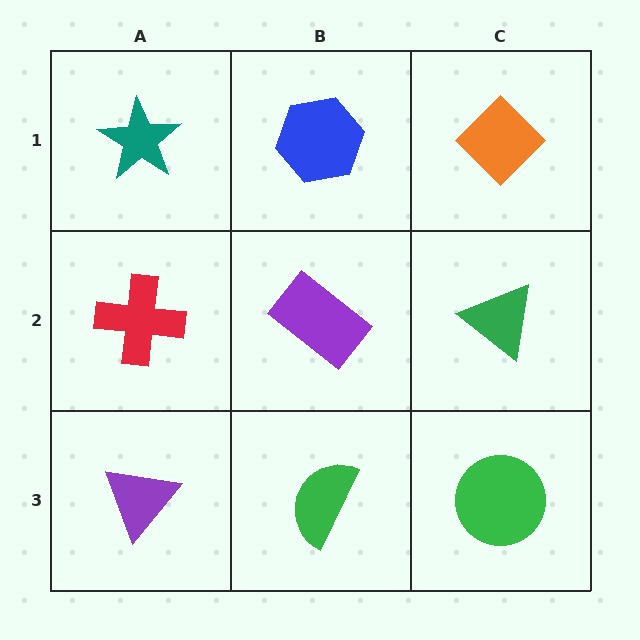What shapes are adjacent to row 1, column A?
A red cross (row 2, column A), a blue hexagon (row 1, column B).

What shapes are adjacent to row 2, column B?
A blue hexagon (row 1, column B), a green semicircle (row 3, column B), a red cross (row 2, column A), a green triangle (row 2, column C).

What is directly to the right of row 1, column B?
An orange diamond.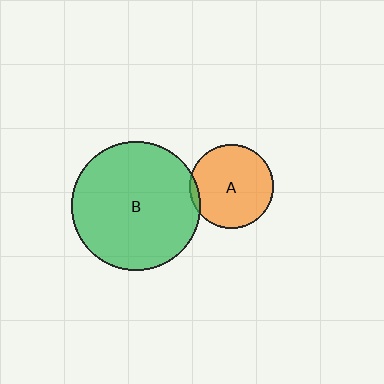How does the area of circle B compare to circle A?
Approximately 2.4 times.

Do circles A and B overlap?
Yes.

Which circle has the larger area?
Circle B (green).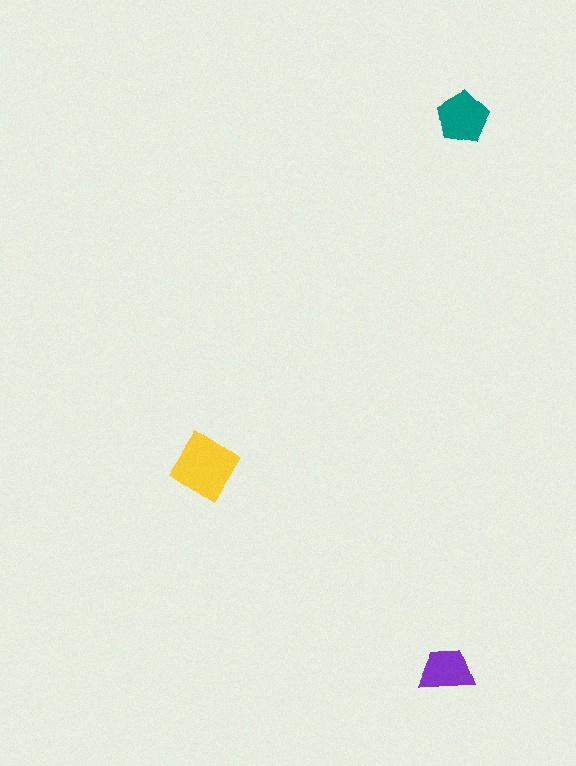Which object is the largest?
The yellow diamond.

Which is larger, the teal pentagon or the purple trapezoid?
The teal pentagon.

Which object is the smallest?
The purple trapezoid.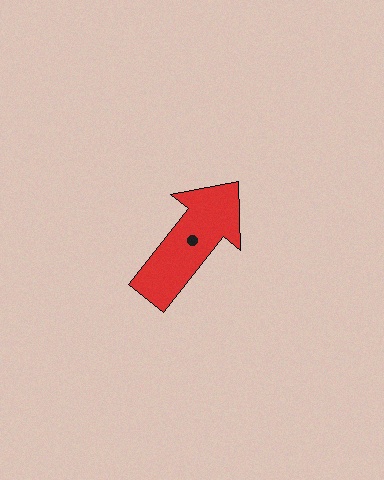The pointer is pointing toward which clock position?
Roughly 1 o'clock.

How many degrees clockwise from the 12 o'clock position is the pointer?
Approximately 38 degrees.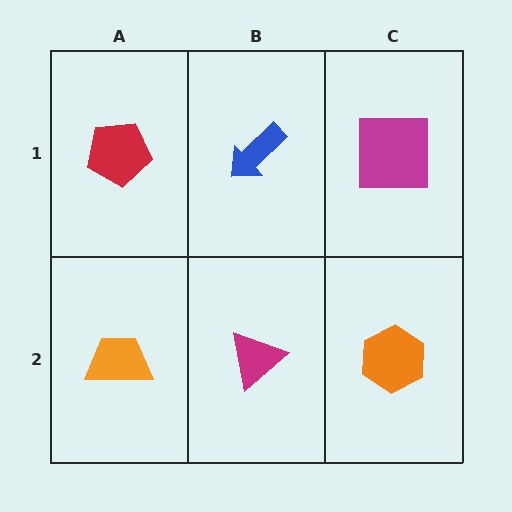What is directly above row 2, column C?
A magenta square.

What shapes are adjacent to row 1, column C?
An orange hexagon (row 2, column C), a blue arrow (row 1, column B).